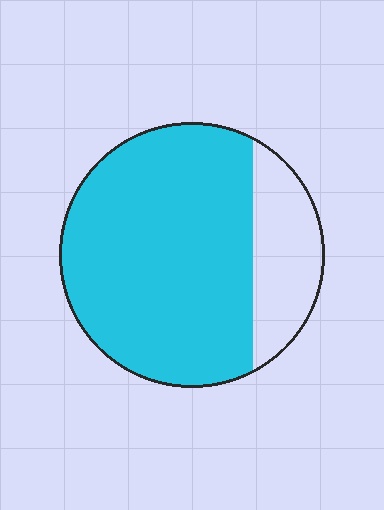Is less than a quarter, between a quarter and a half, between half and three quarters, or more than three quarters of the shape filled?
More than three quarters.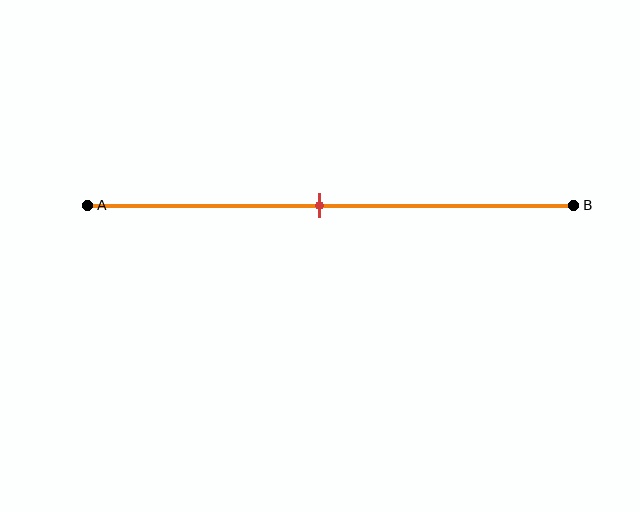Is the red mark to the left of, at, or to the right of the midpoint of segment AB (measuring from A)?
The red mark is approximately at the midpoint of segment AB.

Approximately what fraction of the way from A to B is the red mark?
The red mark is approximately 50% of the way from A to B.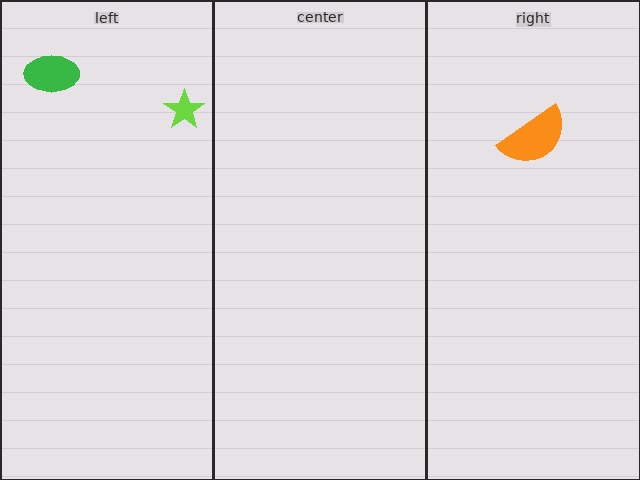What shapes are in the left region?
The lime star, the green ellipse.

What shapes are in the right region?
The orange semicircle.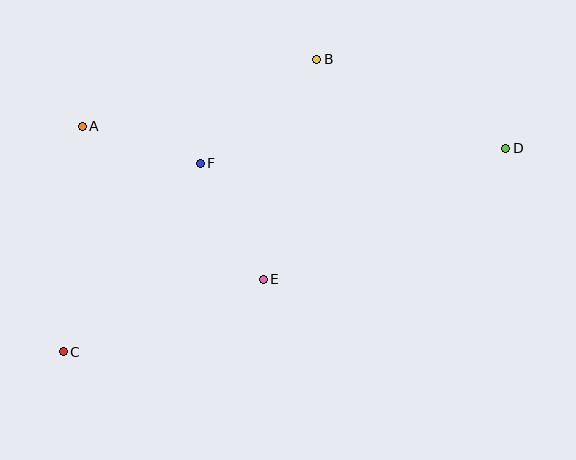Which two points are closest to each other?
Points A and F are closest to each other.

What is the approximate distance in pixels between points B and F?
The distance between B and F is approximately 156 pixels.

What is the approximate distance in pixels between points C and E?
The distance between C and E is approximately 213 pixels.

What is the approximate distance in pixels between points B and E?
The distance between B and E is approximately 227 pixels.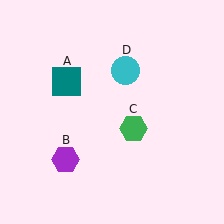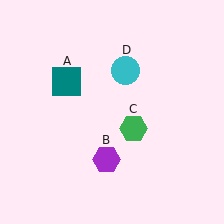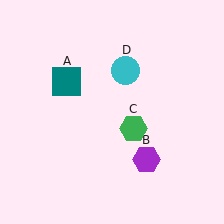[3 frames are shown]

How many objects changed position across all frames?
1 object changed position: purple hexagon (object B).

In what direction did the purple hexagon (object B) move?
The purple hexagon (object B) moved right.